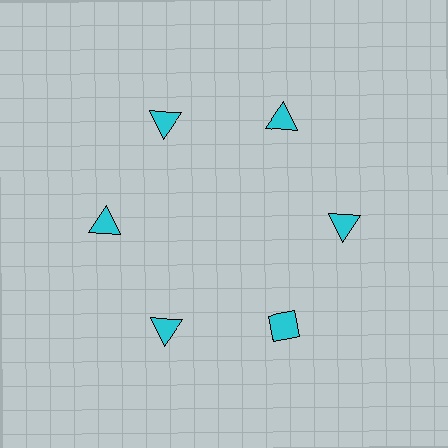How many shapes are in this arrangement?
There are 6 shapes arranged in a ring pattern.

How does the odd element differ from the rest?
It has a different shape: diamond instead of triangle.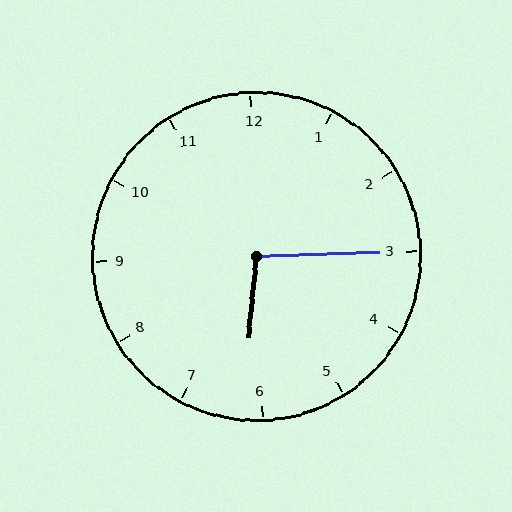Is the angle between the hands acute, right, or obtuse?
It is obtuse.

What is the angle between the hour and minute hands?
Approximately 98 degrees.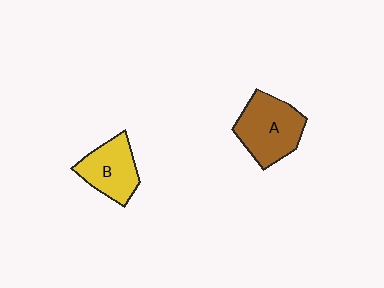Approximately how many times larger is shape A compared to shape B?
Approximately 1.3 times.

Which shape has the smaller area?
Shape B (yellow).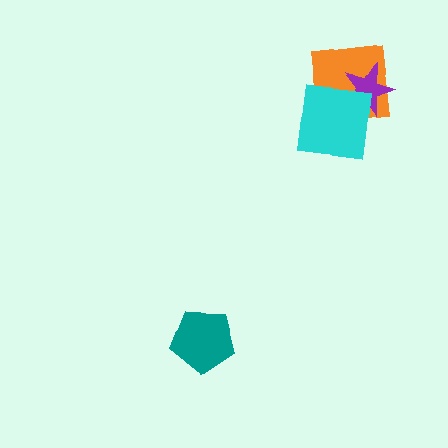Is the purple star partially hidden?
Yes, it is partially covered by another shape.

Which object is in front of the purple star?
The cyan square is in front of the purple star.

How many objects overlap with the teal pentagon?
0 objects overlap with the teal pentagon.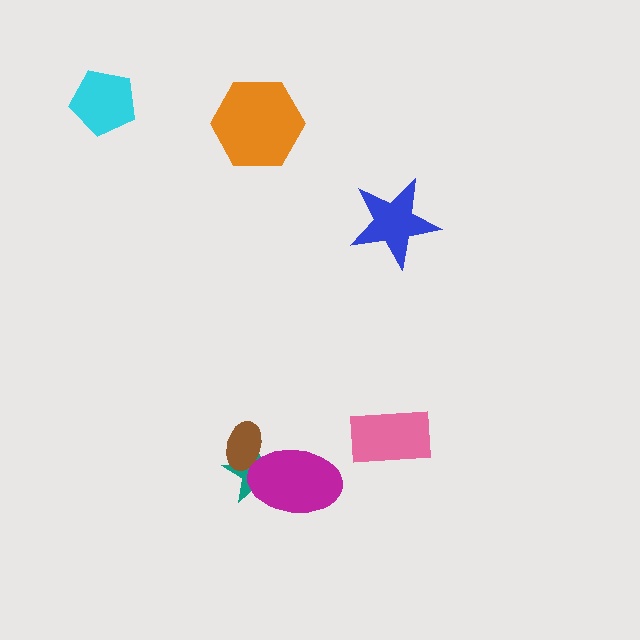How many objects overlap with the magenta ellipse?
2 objects overlap with the magenta ellipse.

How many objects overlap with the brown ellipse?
2 objects overlap with the brown ellipse.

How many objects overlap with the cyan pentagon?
0 objects overlap with the cyan pentagon.